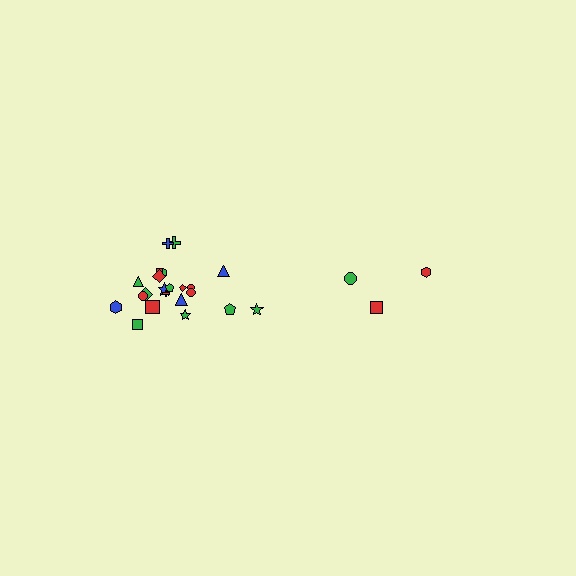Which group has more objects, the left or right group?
The left group.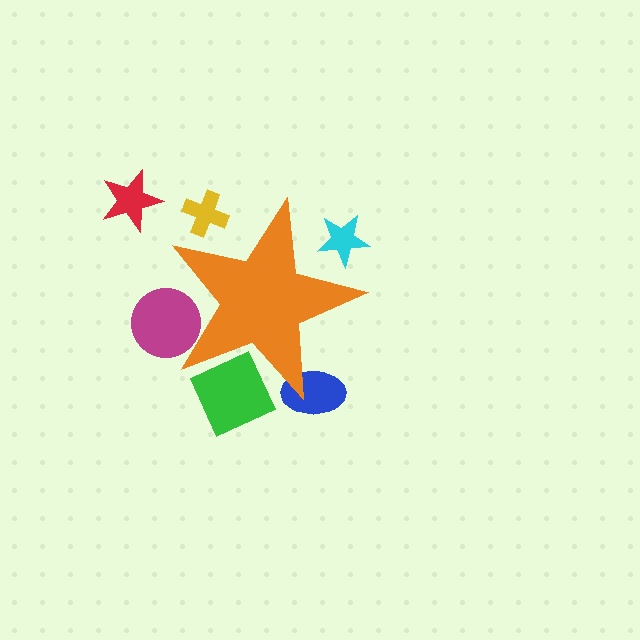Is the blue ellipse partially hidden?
Yes, the blue ellipse is partially hidden behind the orange star.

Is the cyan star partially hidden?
Yes, the cyan star is partially hidden behind the orange star.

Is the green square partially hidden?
Yes, the green square is partially hidden behind the orange star.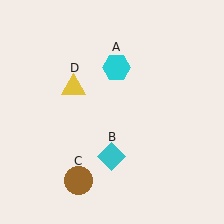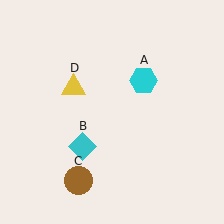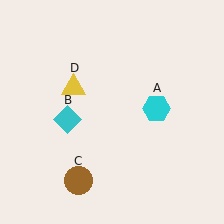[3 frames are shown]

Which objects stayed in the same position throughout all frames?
Brown circle (object C) and yellow triangle (object D) remained stationary.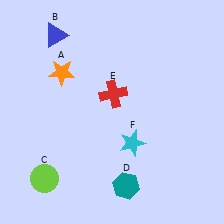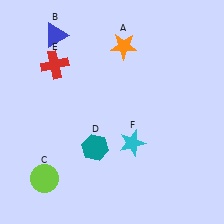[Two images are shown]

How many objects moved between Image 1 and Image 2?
3 objects moved between the two images.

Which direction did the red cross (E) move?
The red cross (E) moved left.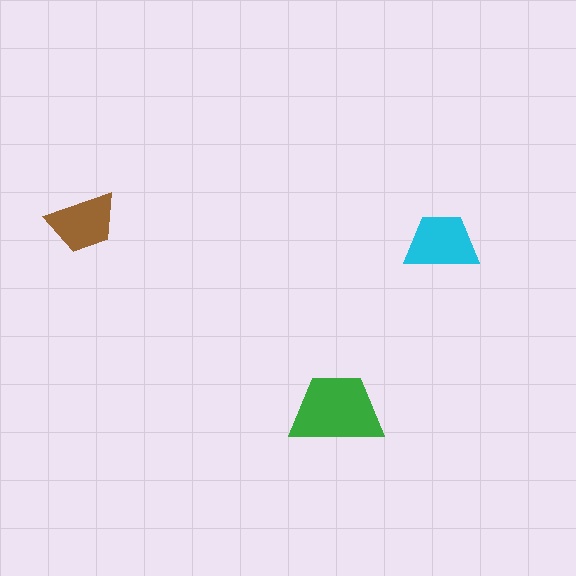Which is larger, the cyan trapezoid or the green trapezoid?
The green one.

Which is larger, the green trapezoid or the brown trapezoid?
The green one.